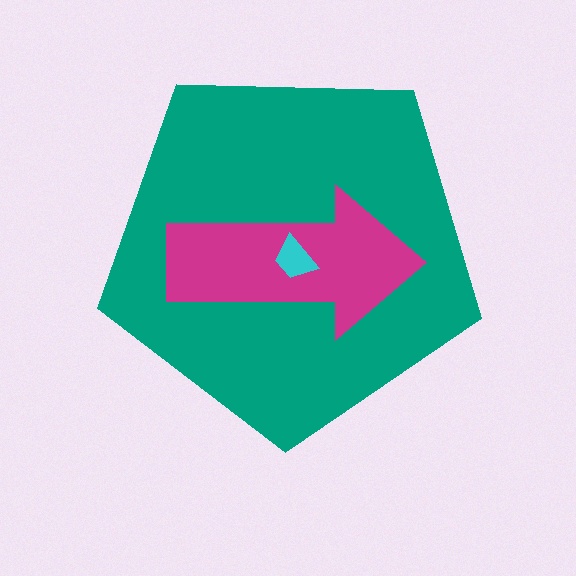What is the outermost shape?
The teal pentagon.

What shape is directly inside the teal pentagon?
The magenta arrow.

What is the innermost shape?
The cyan trapezoid.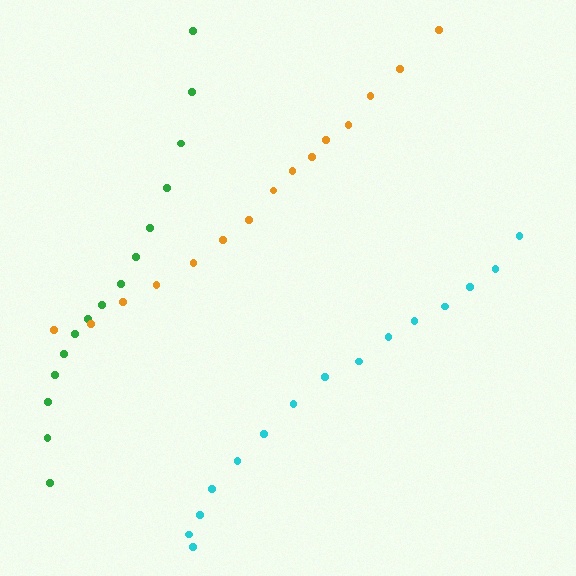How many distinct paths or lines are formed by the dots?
There are 3 distinct paths.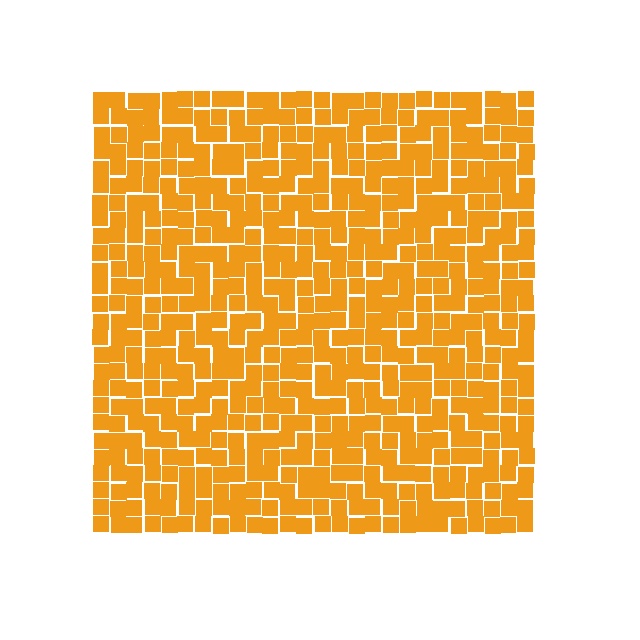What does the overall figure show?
The overall figure shows a square.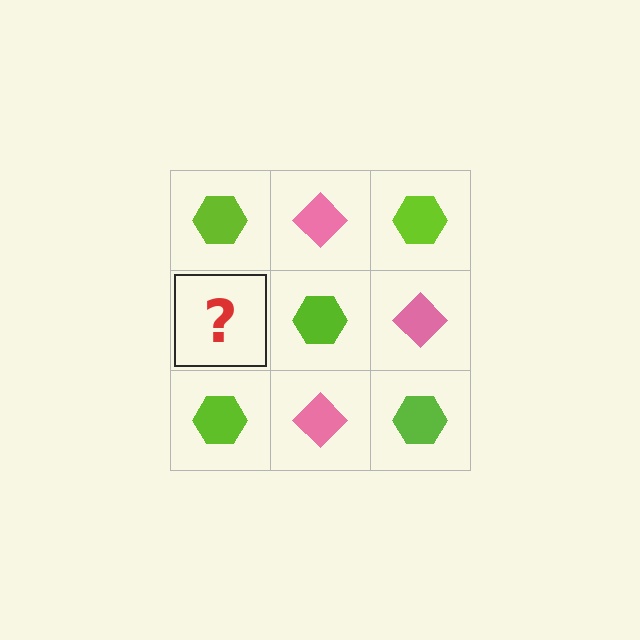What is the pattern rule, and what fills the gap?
The rule is that it alternates lime hexagon and pink diamond in a checkerboard pattern. The gap should be filled with a pink diamond.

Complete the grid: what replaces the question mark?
The question mark should be replaced with a pink diamond.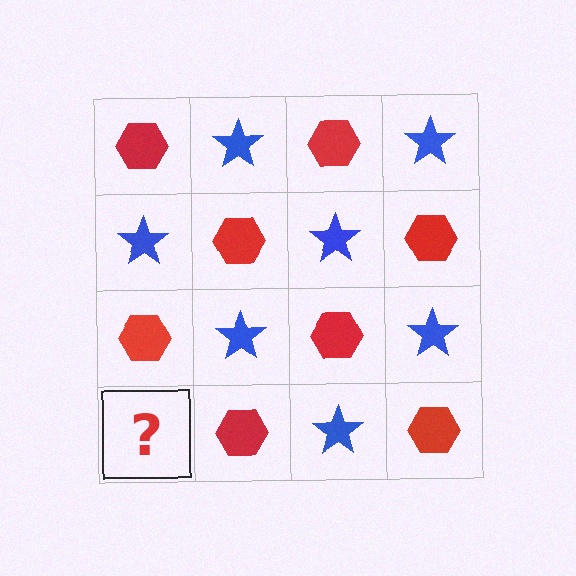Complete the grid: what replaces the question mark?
The question mark should be replaced with a blue star.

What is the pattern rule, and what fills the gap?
The rule is that it alternates red hexagon and blue star in a checkerboard pattern. The gap should be filled with a blue star.